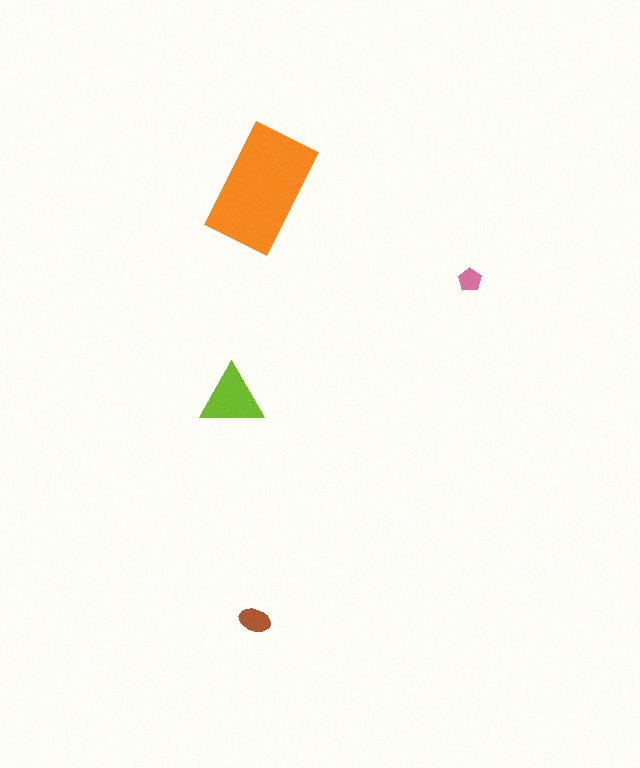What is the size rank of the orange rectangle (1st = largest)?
1st.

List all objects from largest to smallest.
The orange rectangle, the lime triangle, the brown ellipse, the pink pentagon.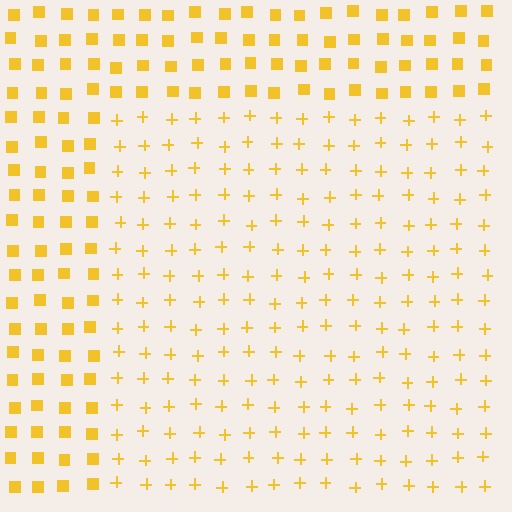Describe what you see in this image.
The image is filled with small yellow elements arranged in a uniform grid. A rectangle-shaped region contains plus signs, while the surrounding area contains squares. The boundary is defined purely by the change in element shape.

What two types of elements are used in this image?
The image uses plus signs inside the rectangle region and squares outside it.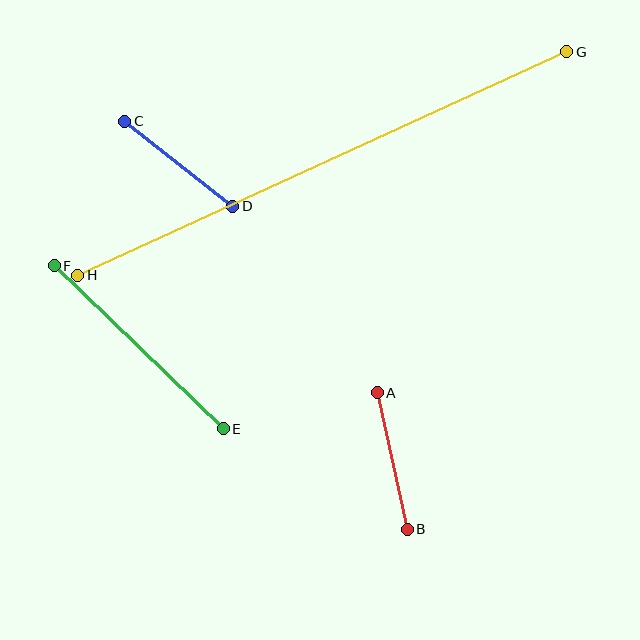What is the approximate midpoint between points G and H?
The midpoint is at approximately (322, 164) pixels.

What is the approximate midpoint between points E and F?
The midpoint is at approximately (139, 347) pixels.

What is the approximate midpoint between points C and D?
The midpoint is at approximately (179, 164) pixels.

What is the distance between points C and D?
The distance is approximately 138 pixels.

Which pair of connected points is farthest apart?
Points G and H are farthest apart.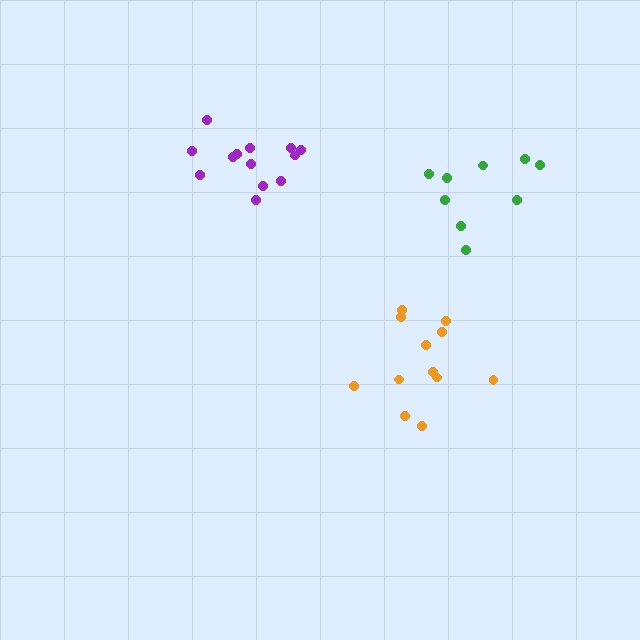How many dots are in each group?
Group 1: 12 dots, Group 2: 9 dots, Group 3: 13 dots (34 total).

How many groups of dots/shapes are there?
There are 3 groups.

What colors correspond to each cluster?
The clusters are colored: orange, green, purple.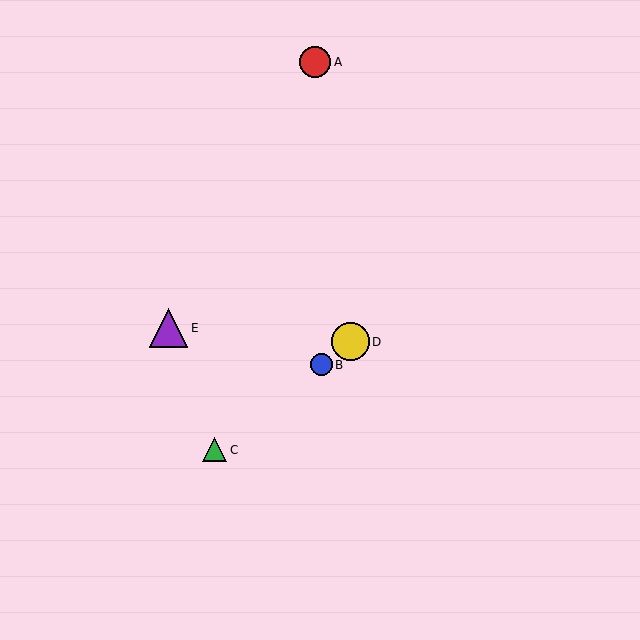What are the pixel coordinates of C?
Object C is at (215, 450).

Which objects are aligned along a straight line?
Objects B, C, D are aligned along a straight line.